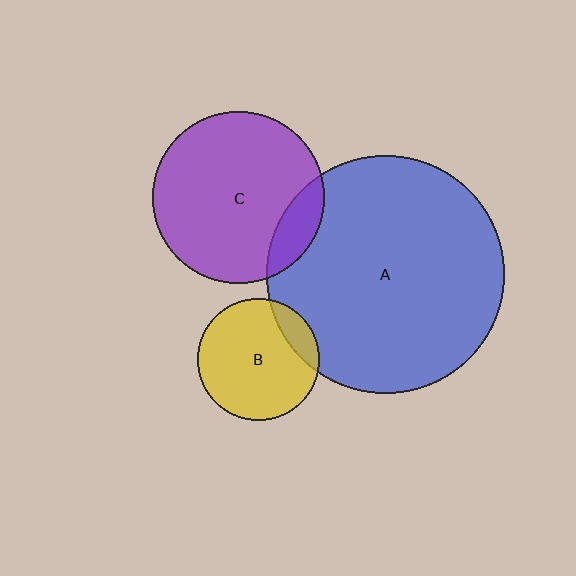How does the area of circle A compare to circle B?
Approximately 3.8 times.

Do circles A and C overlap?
Yes.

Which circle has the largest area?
Circle A (blue).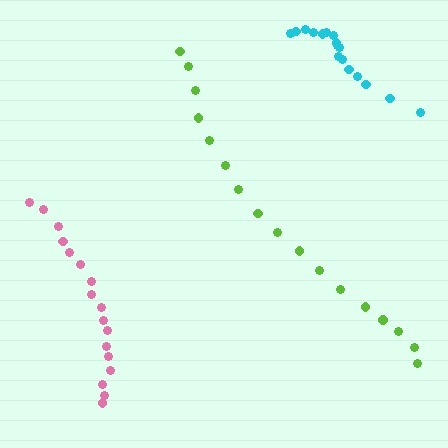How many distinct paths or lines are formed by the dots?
There are 3 distinct paths.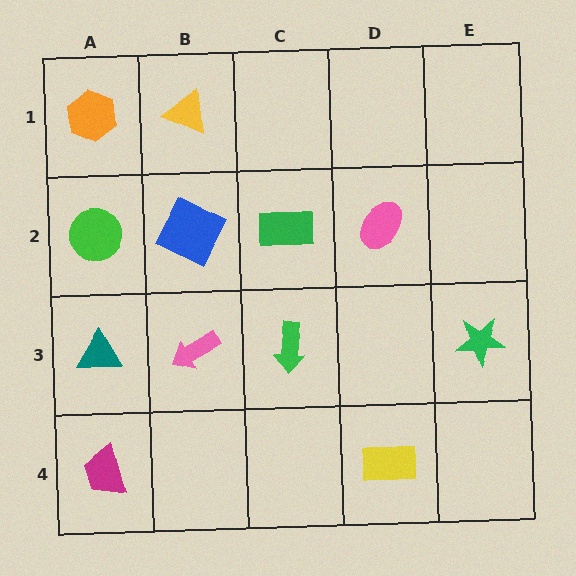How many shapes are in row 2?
4 shapes.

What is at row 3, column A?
A teal triangle.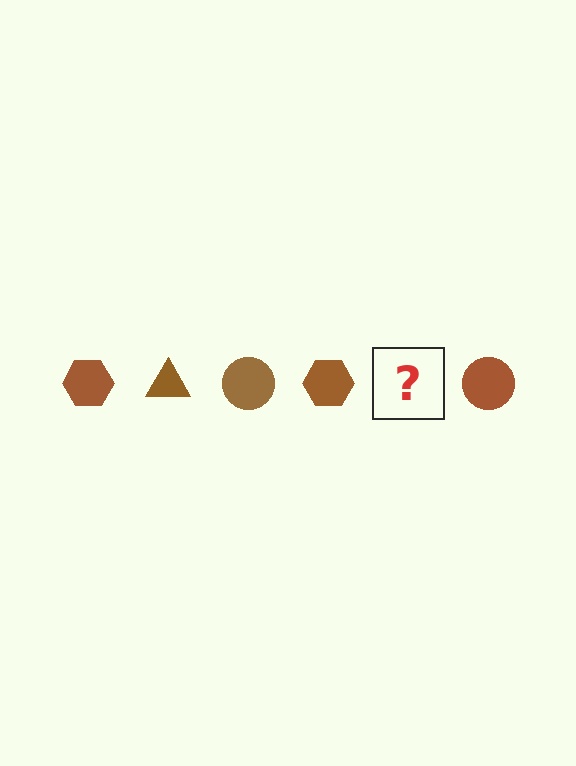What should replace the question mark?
The question mark should be replaced with a brown triangle.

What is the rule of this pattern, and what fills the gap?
The rule is that the pattern cycles through hexagon, triangle, circle shapes in brown. The gap should be filled with a brown triangle.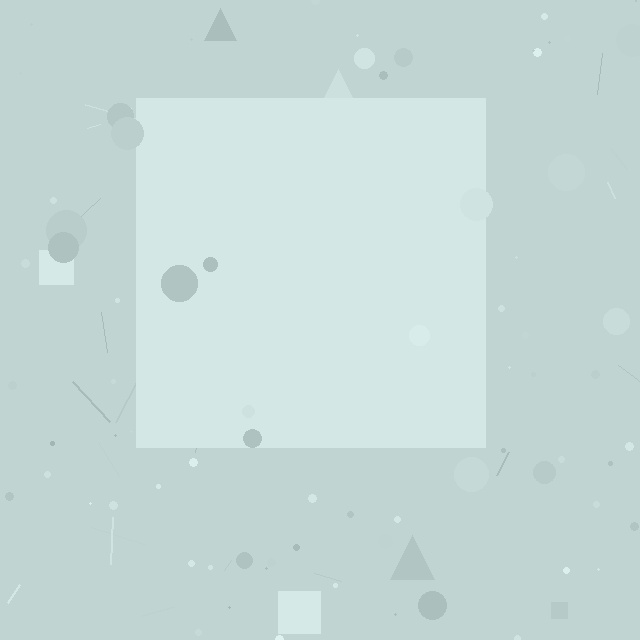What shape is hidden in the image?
A square is hidden in the image.